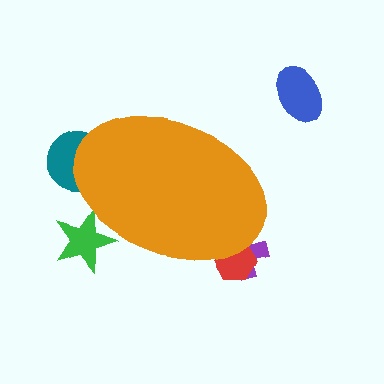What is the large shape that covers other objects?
An orange ellipse.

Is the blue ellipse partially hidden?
No, the blue ellipse is fully visible.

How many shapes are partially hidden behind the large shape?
4 shapes are partially hidden.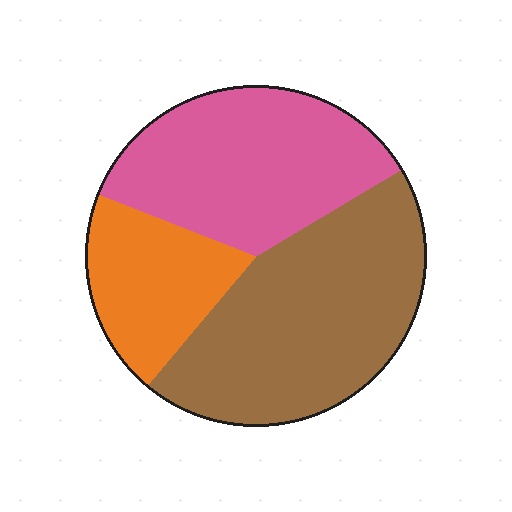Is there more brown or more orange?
Brown.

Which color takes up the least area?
Orange, at roughly 20%.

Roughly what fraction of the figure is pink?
Pink takes up about three eighths (3/8) of the figure.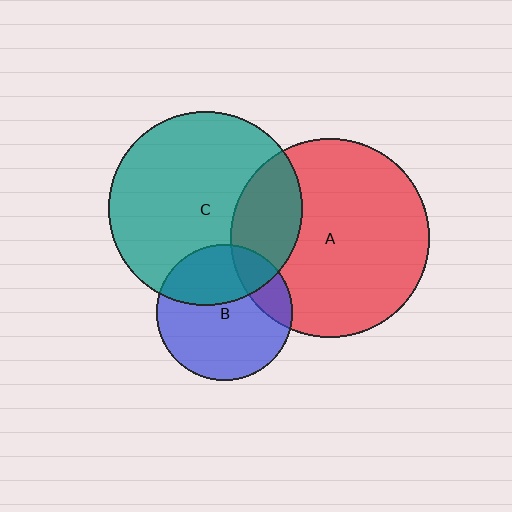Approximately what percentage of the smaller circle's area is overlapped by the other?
Approximately 35%.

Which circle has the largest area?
Circle A (red).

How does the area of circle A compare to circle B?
Approximately 2.1 times.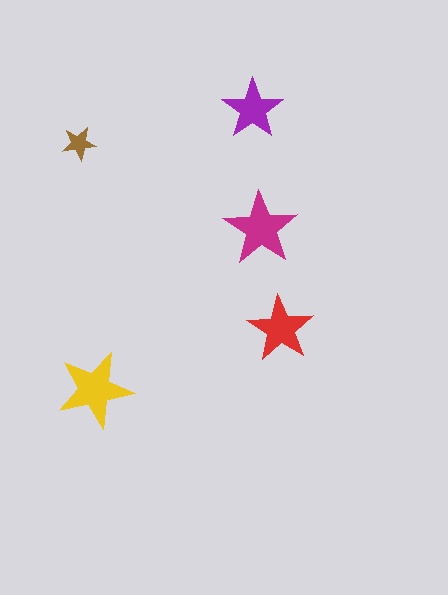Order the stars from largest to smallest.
the yellow one, the magenta one, the red one, the purple one, the brown one.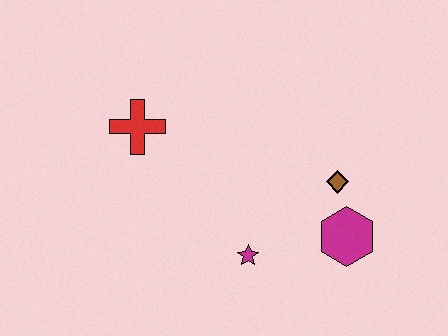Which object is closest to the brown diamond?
The magenta hexagon is closest to the brown diamond.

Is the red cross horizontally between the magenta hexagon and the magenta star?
No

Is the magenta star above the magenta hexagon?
No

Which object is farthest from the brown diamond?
The red cross is farthest from the brown diamond.